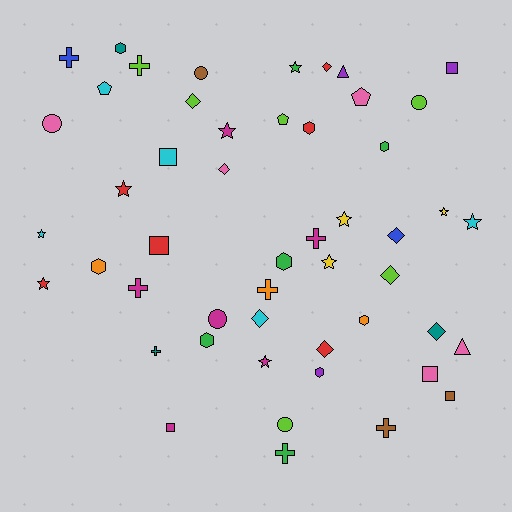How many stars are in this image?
There are 10 stars.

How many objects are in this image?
There are 50 objects.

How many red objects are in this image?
There are 6 red objects.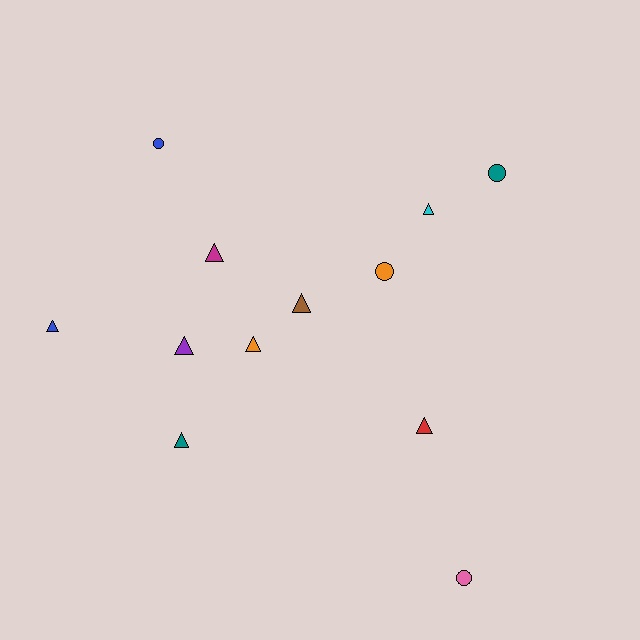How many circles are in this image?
There are 4 circles.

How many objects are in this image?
There are 12 objects.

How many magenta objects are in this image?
There is 1 magenta object.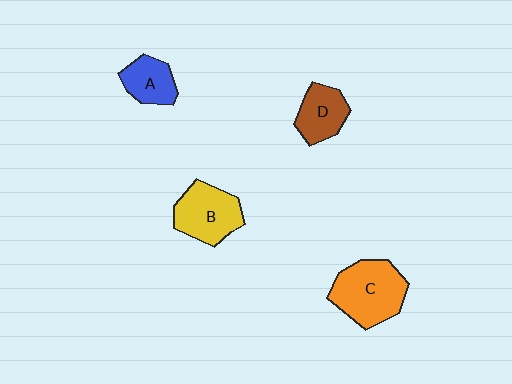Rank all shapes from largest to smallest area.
From largest to smallest: C (orange), B (yellow), D (brown), A (blue).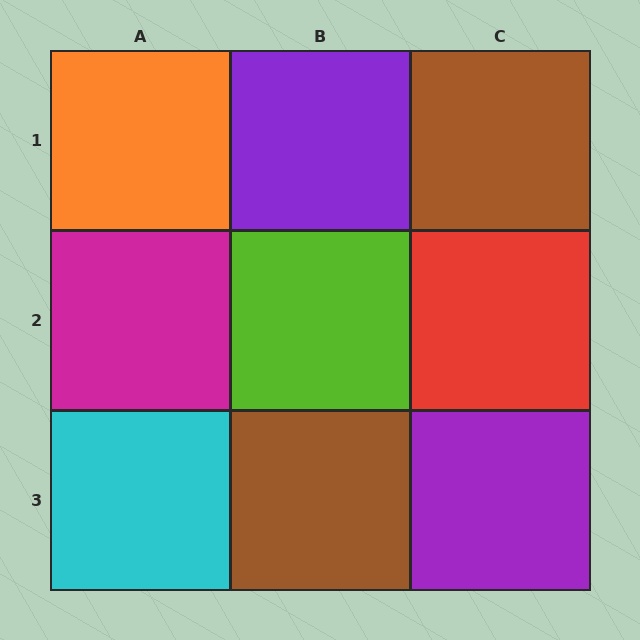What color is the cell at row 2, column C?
Red.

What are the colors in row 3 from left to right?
Cyan, brown, purple.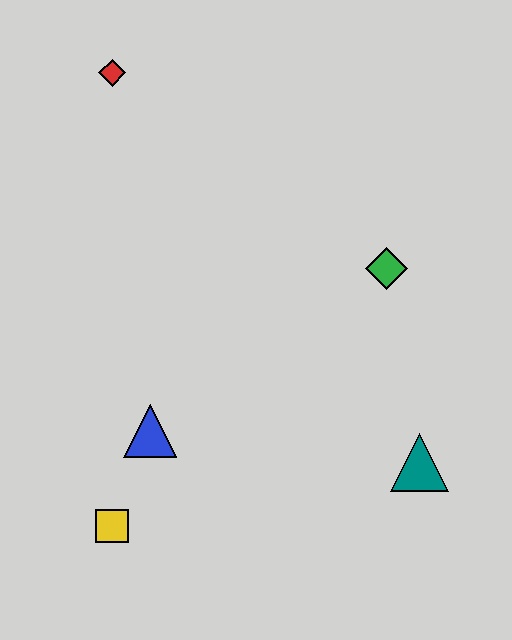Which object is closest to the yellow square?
The blue triangle is closest to the yellow square.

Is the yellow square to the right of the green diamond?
No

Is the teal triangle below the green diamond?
Yes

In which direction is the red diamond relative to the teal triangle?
The red diamond is above the teal triangle.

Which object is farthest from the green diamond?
The yellow square is farthest from the green diamond.